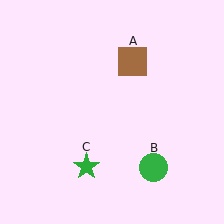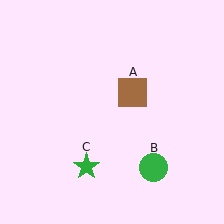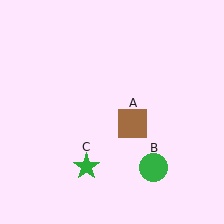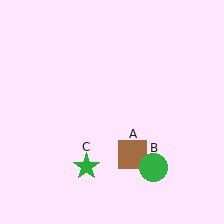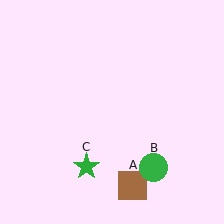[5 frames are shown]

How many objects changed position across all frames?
1 object changed position: brown square (object A).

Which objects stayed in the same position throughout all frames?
Green circle (object B) and green star (object C) remained stationary.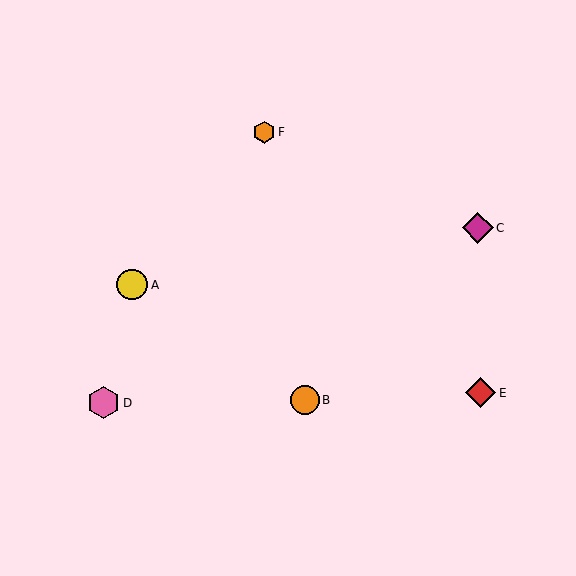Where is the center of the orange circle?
The center of the orange circle is at (305, 400).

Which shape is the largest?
The pink hexagon (labeled D) is the largest.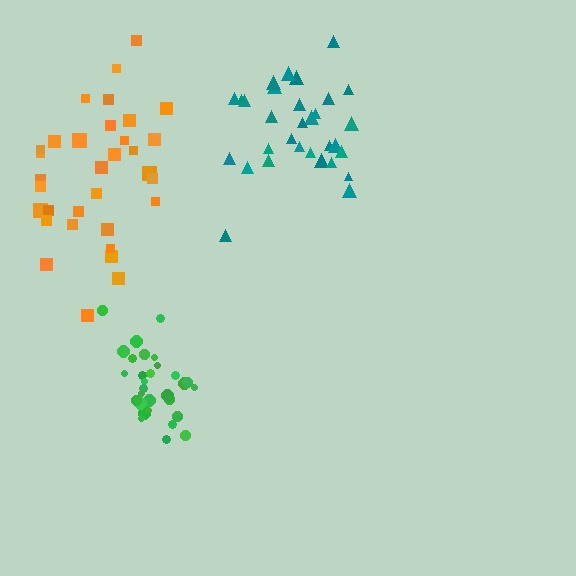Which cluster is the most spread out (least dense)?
Orange.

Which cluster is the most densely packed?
Green.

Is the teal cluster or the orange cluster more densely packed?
Teal.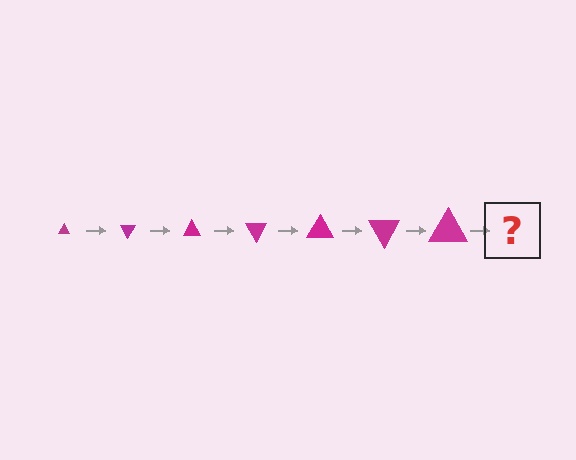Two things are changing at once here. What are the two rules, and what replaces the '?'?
The two rules are that the triangle grows larger each step and it rotates 60 degrees each step. The '?' should be a triangle, larger than the previous one and rotated 420 degrees from the start.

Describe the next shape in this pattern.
It should be a triangle, larger than the previous one and rotated 420 degrees from the start.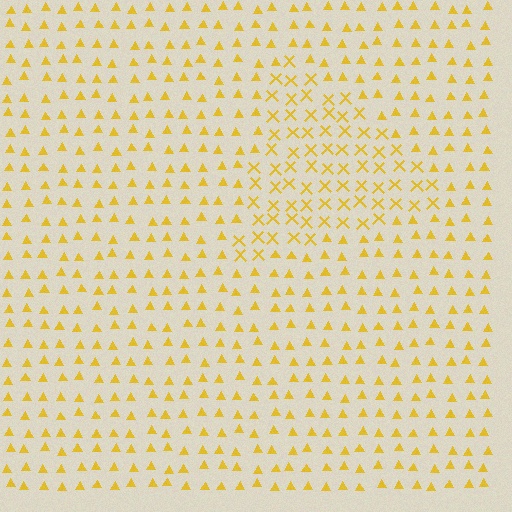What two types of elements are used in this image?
The image uses X marks inside the triangle region and triangles outside it.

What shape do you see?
I see a triangle.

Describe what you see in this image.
The image is filled with small yellow elements arranged in a uniform grid. A triangle-shaped region contains X marks, while the surrounding area contains triangles. The boundary is defined purely by the change in element shape.